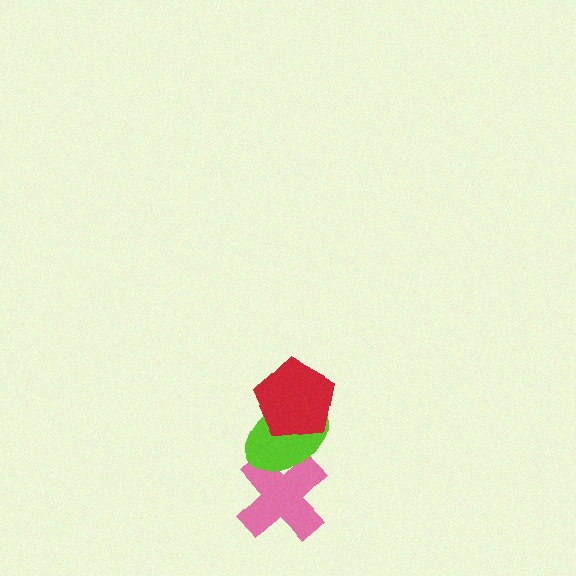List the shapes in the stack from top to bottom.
From top to bottom: the red pentagon, the lime ellipse, the pink cross.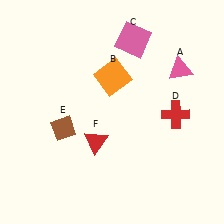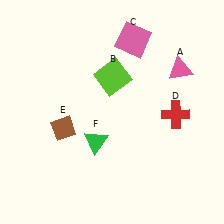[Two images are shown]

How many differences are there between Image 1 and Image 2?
There are 2 differences between the two images.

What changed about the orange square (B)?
In Image 1, B is orange. In Image 2, it changed to lime.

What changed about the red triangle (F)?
In Image 1, F is red. In Image 2, it changed to green.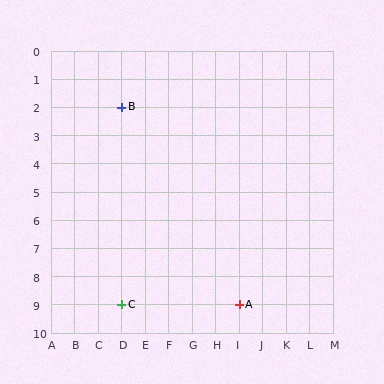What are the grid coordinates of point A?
Point A is at grid coordinates (I, 9).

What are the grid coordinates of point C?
Point C is at grid coordinates (D, 9).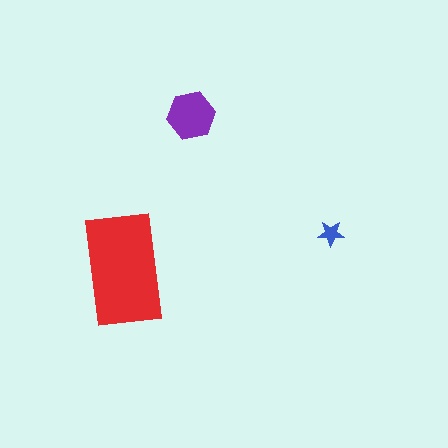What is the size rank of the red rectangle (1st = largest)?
1st.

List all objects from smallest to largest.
The blue star, the purple hexagon, the red rectangle.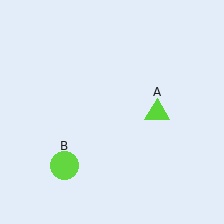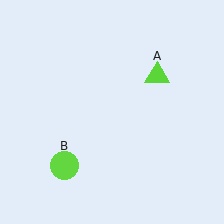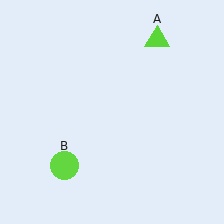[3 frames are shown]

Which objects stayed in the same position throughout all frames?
Lime circle (object B) remained stationary.